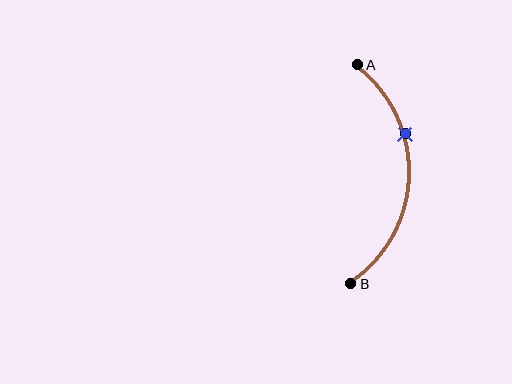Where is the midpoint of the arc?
The arc midpoint is the point on the curve farthest from the straight line joining A and B. It sits to the right of that line.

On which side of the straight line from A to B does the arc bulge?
The arc bulges to the right of the straight line connecting A and B.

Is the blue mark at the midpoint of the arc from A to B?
No. The blue mark lies on the arc but is closer to endpoint A. The arc midpoint would be at the point on the curve equidistant along the arc from both A and B.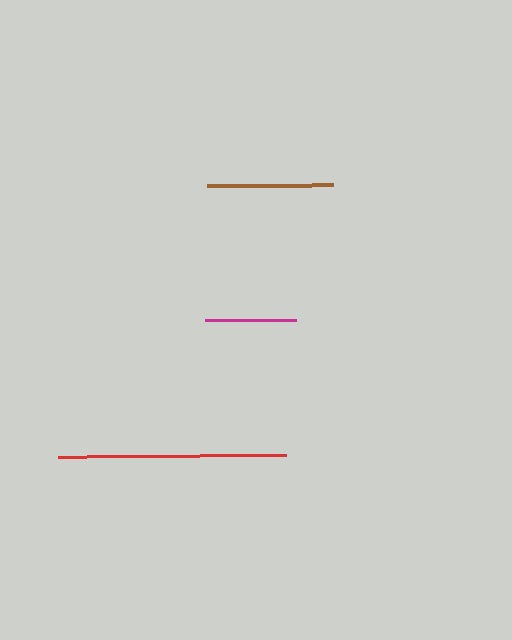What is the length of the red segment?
The red segment is approximately 228 pixels long.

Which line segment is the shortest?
The magenta line is the shortest at approximately 91 pixels.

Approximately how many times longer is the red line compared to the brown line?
The red line is approximately 1.8 times the length of the brown line.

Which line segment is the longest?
The red line is the longest at approximately 228 pixels.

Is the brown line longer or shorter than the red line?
The red line is longer than the brown line.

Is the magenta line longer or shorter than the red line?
The red line is longer than the magenta line.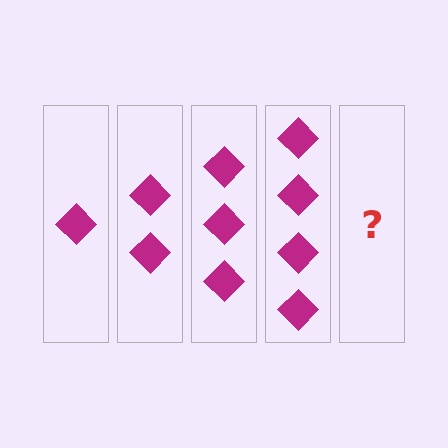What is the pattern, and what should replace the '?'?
The pattern is that each step adds one more diamond. The '?' should be 5 diamonds.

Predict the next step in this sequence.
The next step is 5 diamonds.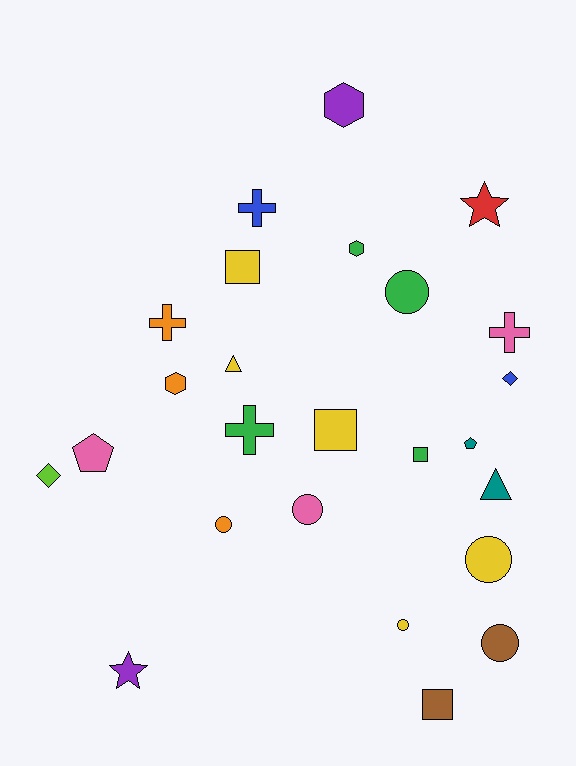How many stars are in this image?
There are 2 stars.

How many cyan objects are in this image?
There are no cyan objects.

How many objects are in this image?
There are 25 objects.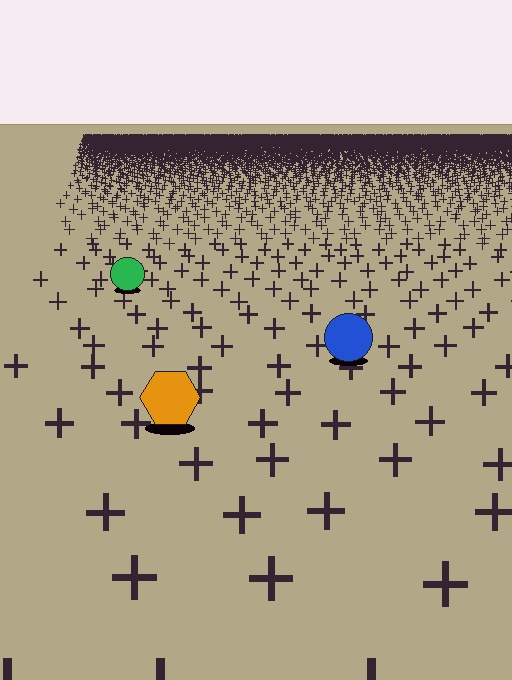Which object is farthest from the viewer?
The green circle is farthest from the viewer. It appears smaller and the ground texture around it is denser.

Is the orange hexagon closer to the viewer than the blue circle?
Yes. The orange hexagon is closer — you can tell from the texture gradient: the ground texture is coarser near it.